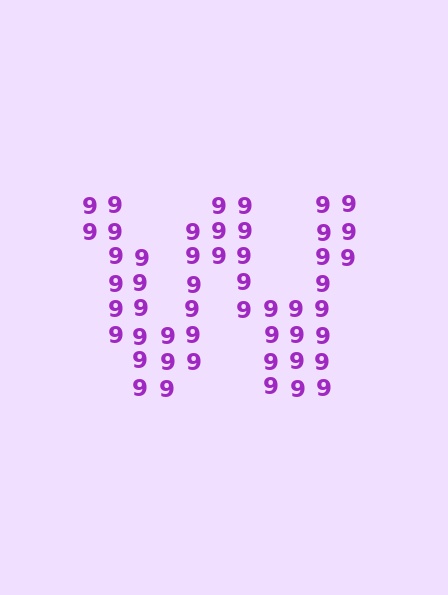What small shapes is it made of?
It is made of small digit 9's.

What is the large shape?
The large shape is the letter W.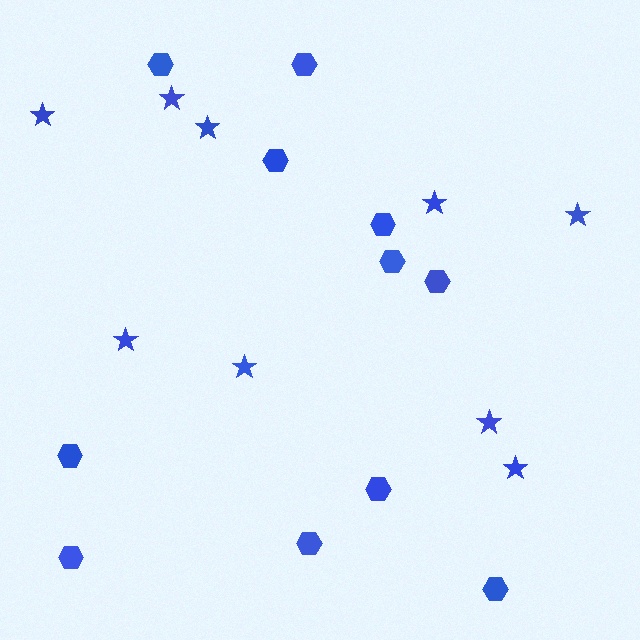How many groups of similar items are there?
There are 2 groups: one group of hexagons (11) and one group of stars (9).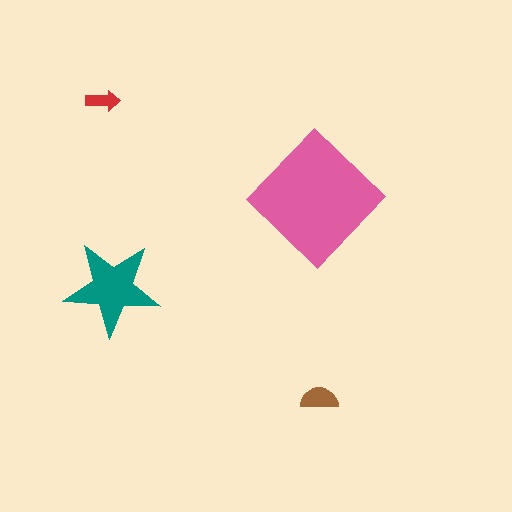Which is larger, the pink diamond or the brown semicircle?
The pink diamond.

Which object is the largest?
The pink diamond.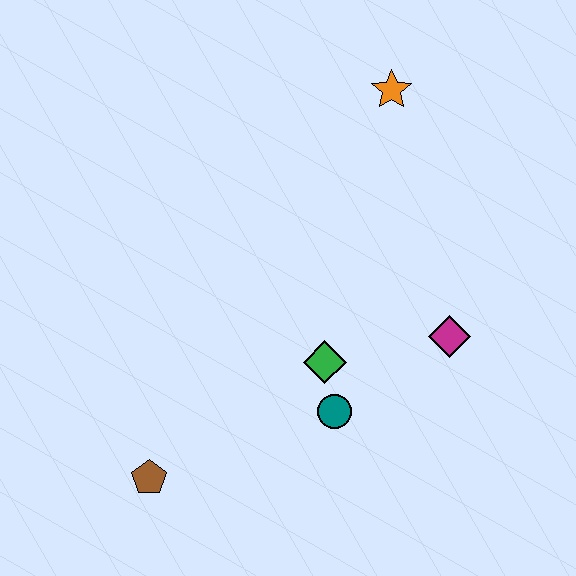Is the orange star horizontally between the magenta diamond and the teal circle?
Yes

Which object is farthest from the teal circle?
The orange star is farthest from the teal circle.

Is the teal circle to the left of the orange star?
Yes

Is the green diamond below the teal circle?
No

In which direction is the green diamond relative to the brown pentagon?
The green diamond is to the right of the brown pentagon.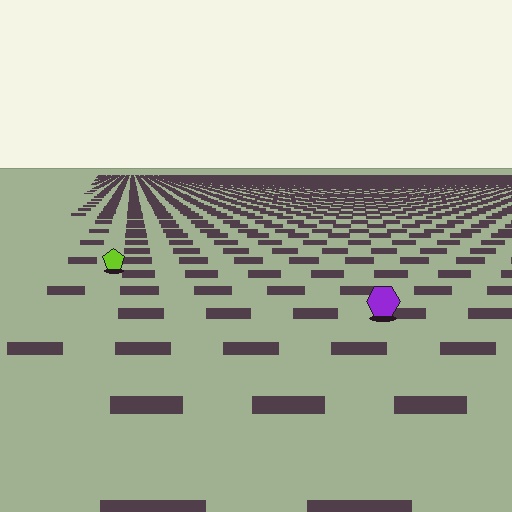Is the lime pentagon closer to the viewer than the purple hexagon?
No. The purple hexagon is closer — you can tell from the texture gradient: the ground texture is coarser near it.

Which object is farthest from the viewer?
The lime pentagon is farthest from the viewer. It appears smaller and the ground texture around it is denser.